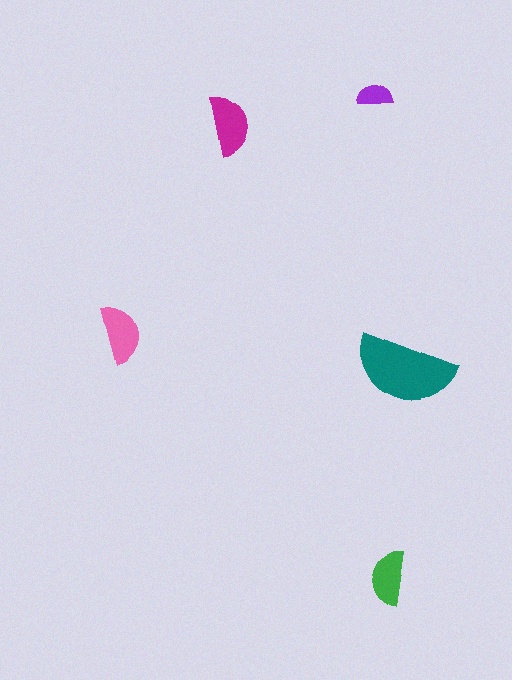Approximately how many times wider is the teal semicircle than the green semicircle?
About 2 times wider.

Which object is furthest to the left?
The pink semicircle is leftmost.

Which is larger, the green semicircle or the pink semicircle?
The pink one.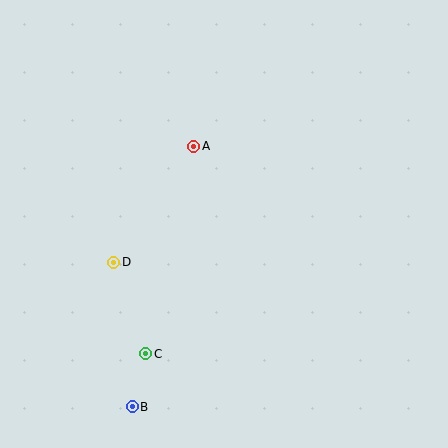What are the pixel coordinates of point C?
Point C is at (146, 354).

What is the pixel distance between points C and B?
The distance between C and B is 55 pixels.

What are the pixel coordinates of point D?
Point D is at (114, 262).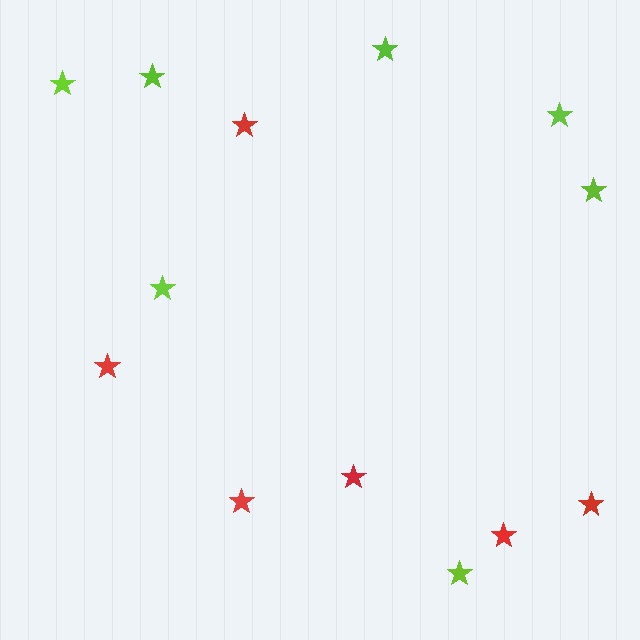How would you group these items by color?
There are 2 groups: one group of lime stars (7) and one group of red stars (6).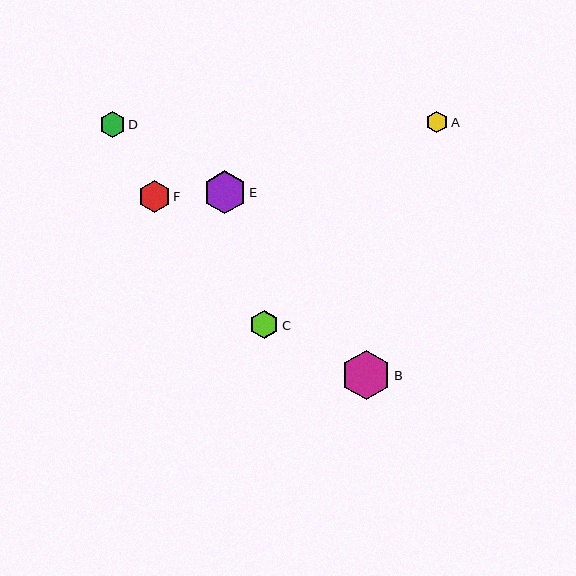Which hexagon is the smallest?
Hexagon A is the smallest with a size of approximately 22 pixels.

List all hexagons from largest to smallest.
From largest to smallest: B, E, F, C, D, A.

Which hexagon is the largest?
Hexagon B is the largest with a size of approximately 49 pixels.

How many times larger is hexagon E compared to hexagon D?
Hexagon E is approximately 1.7 times the size of hexagon D.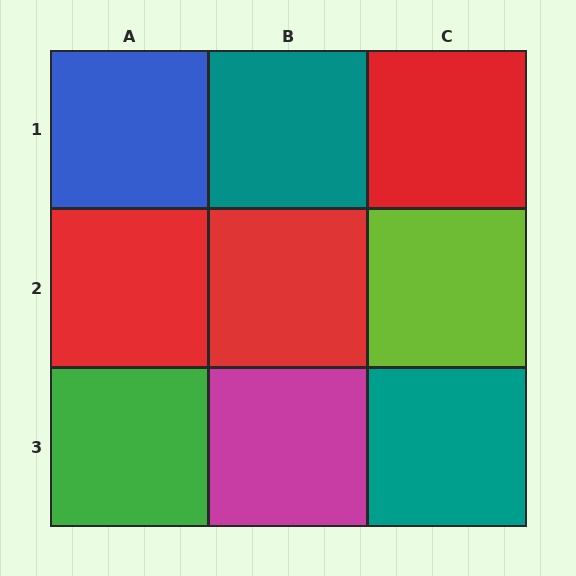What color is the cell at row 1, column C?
Red.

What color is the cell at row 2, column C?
Lime.